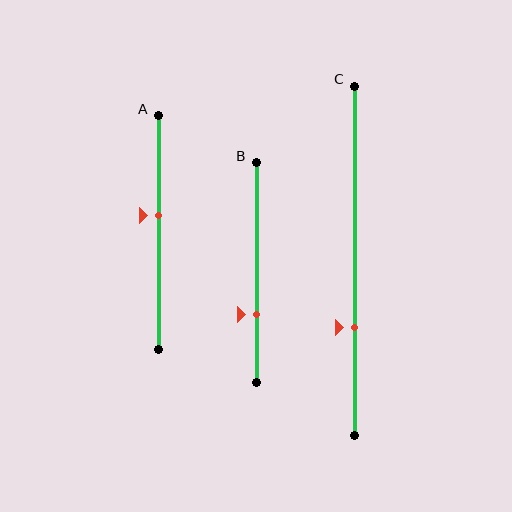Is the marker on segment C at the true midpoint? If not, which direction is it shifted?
No, the marker on segment C is shifted downward by about 19% of the segment length.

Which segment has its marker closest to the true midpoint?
Segment A has its marker closest to the true midpoint.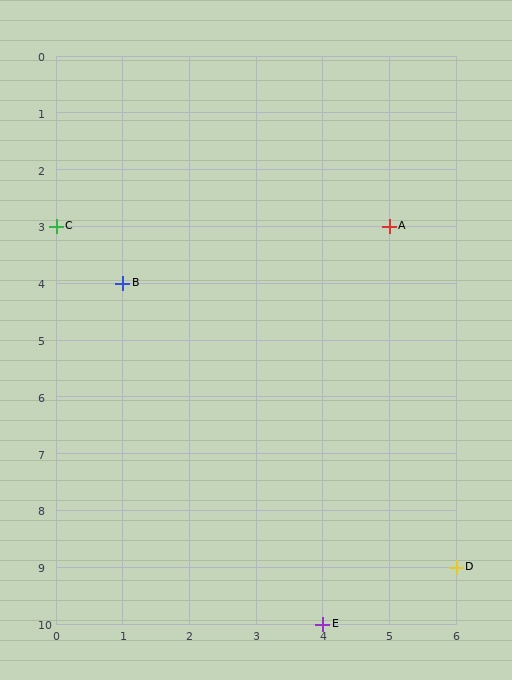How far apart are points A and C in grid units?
Points A and C are 5 columns apart.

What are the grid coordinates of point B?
Point B is at grid coordinates (1, 4).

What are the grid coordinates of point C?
Point C is at grid coordinates (0, 3).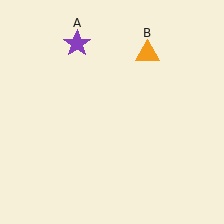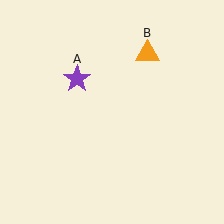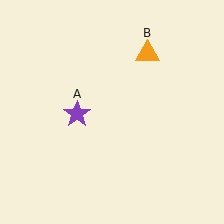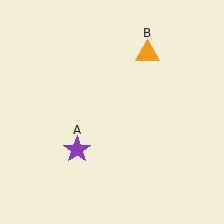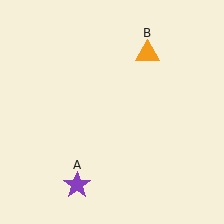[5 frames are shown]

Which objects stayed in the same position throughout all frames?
Orange triangle (object B) remained stationary.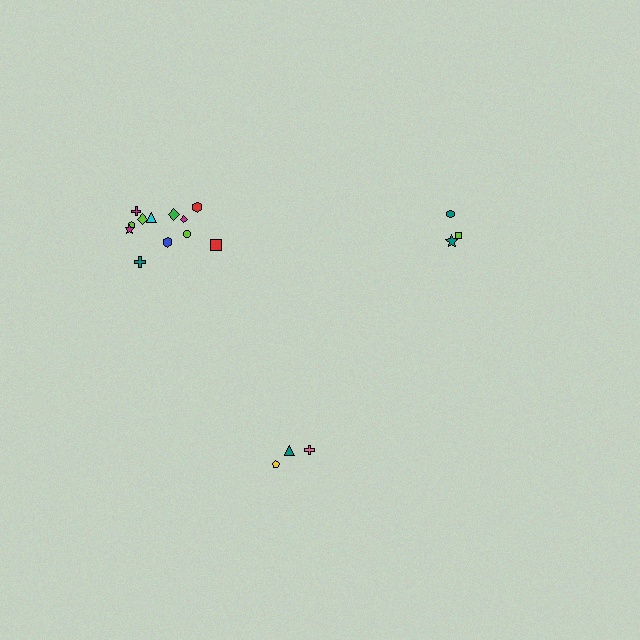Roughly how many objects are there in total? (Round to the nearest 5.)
Roughly 20 objects in total.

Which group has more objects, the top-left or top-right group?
The top-left group.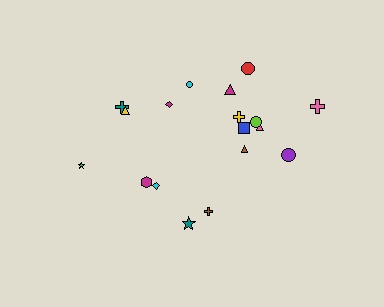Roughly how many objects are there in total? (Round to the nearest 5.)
Roughly 20 objects in total.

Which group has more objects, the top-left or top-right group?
The top-right group.